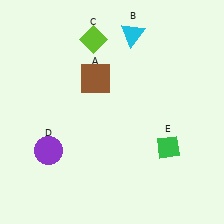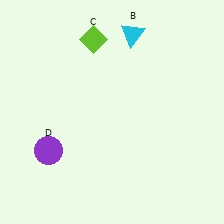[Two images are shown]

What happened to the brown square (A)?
The brown square (A) was removed in Image 2. It was in the top-left area of Image 1.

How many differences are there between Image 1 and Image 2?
There are 2 differences between the two images.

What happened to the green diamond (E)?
The green diamond (E) was removed in Image 2. It was in the bottom-right area of Image 1.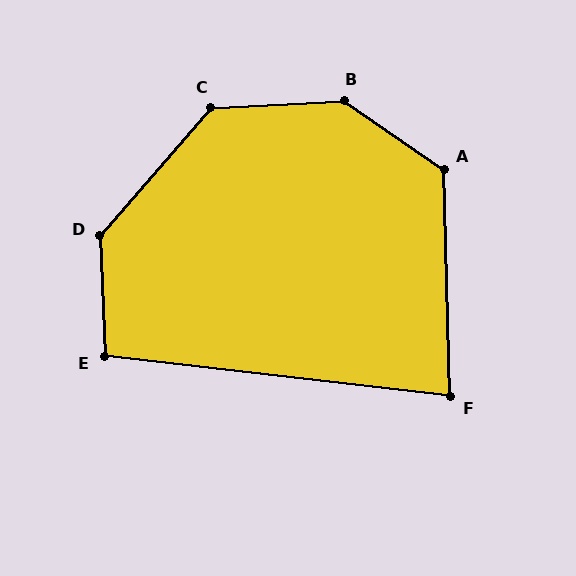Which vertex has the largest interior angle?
B, at approximately 142 degrees.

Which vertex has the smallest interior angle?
F, at approximately 82 degrees.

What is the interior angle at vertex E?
Approximately 99 degrees (obtuse).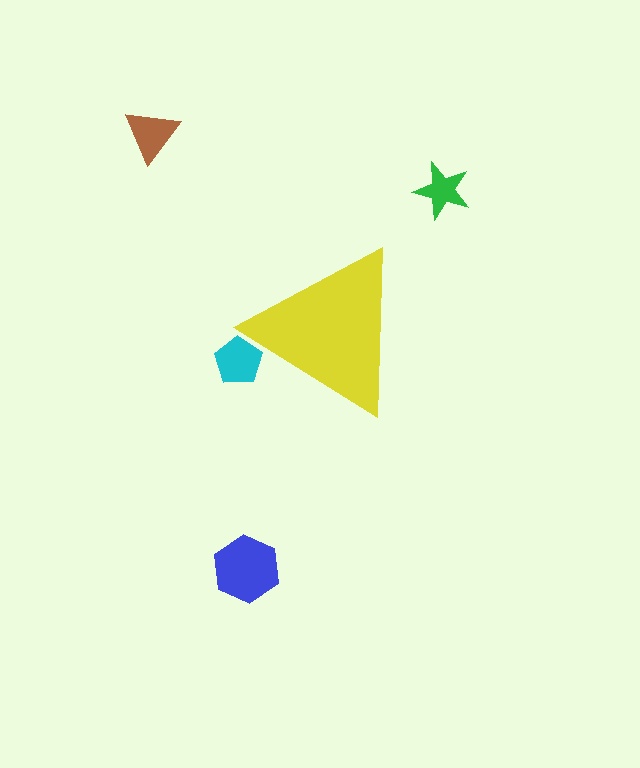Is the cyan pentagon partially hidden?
Yes, the cyan pentagon is partially hidden behind the yellow triangle.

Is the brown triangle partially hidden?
No, the brown triangle is fully visible.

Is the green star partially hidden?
No, the green star is fully visible.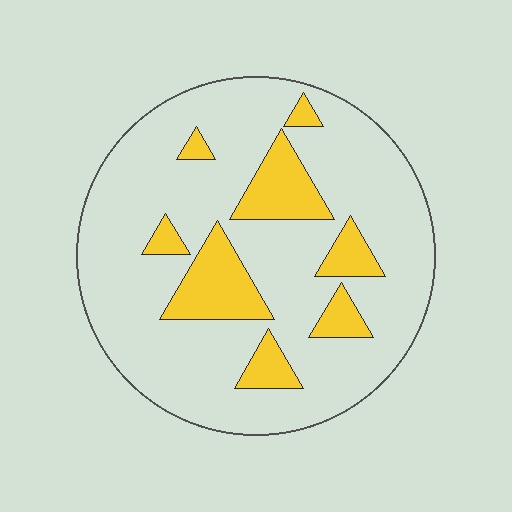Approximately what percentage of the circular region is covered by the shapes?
Approximately 20%.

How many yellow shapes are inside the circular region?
8.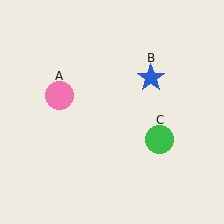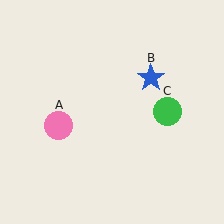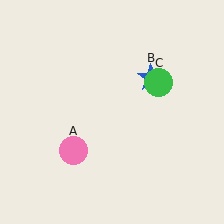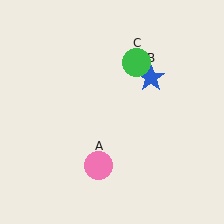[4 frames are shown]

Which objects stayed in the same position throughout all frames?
Blue star (object B) remained stationary.